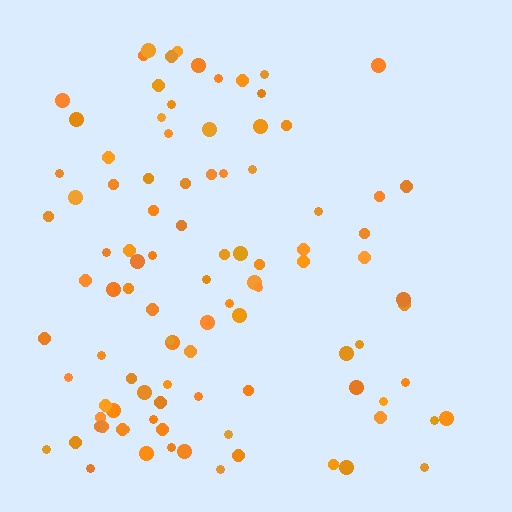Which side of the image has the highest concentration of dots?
The left.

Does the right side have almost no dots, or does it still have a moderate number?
Still a moderate number, just noticeably fewer than the left.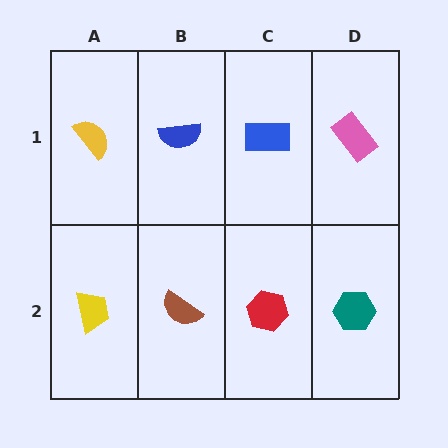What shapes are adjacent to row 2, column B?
A blue semicircle (row 1, column B), a yellow trapezoid (row 2, column A), a red hexagon (row 2, column C).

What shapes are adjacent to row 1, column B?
A brown semicircle (row 2, column B), a yellow semicircle (row 1, column A), a blue rectangle (row 1, column C).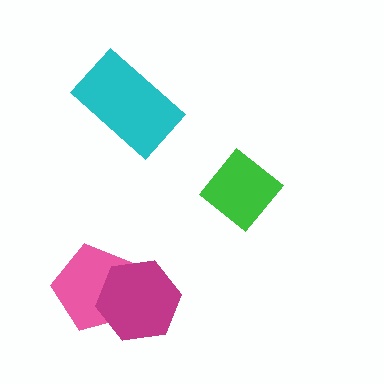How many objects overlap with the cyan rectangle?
0 objects overlap with the cyan rectangle.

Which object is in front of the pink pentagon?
The magenta hexagon is in front of the pink pentagon.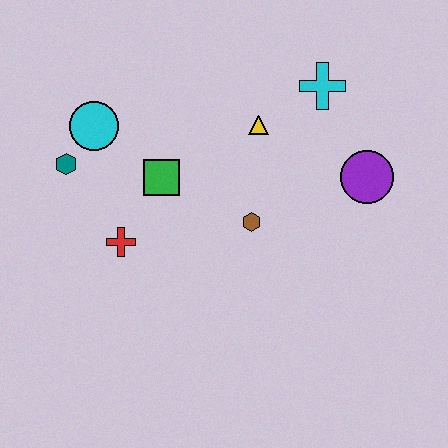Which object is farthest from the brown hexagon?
The teal hexagon is farthest from the brown hexagon.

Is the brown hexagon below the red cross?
No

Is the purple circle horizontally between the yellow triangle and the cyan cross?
No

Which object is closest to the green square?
The red cross is closest to the green square.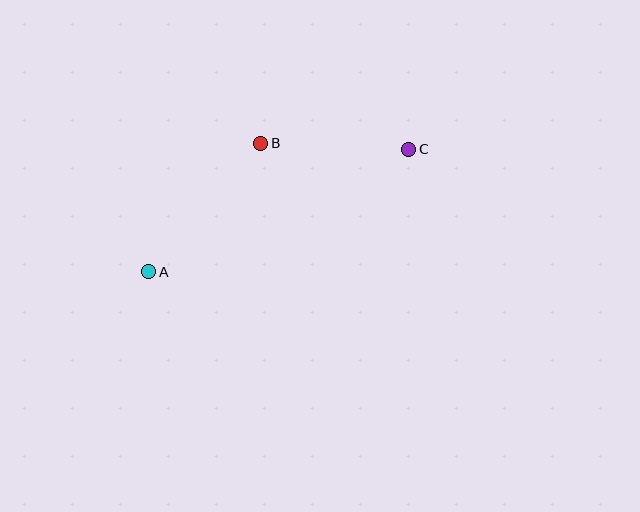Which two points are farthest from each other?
Points A and C are farthest from each other.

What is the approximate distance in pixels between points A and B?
The distance between A and B is approximately 170 pixels.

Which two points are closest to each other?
Points B and C are closest to each other.